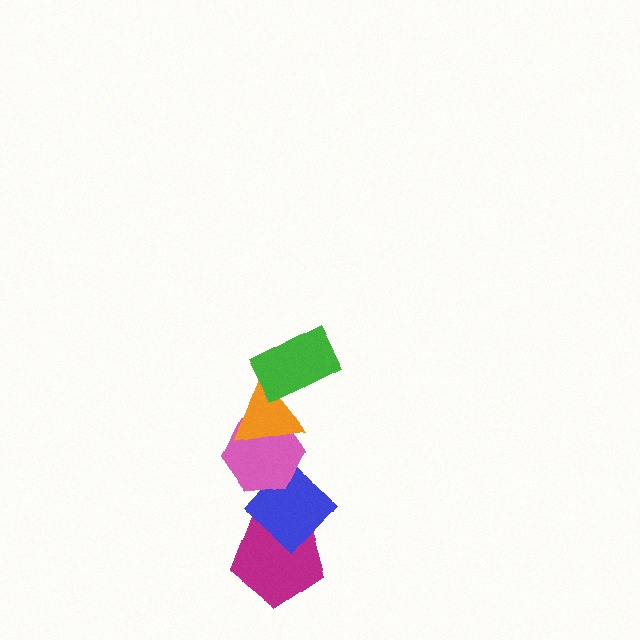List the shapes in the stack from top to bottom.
From top to bottom: the green rectangle, the orange triangle, the pink hexagon, the blue diamond, the magenta pentagon.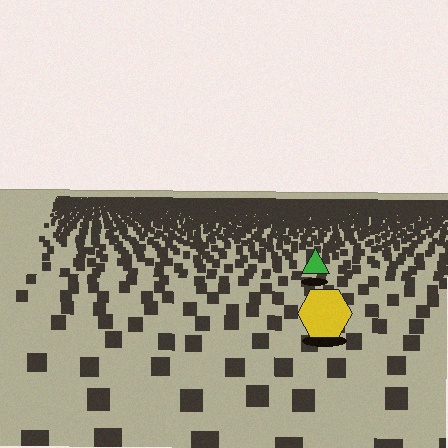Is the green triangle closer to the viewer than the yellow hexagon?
No. The yellow hexagon is closer — you can tell from the texture gradient: the ground texture is coarser near it.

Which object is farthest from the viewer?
The green triangle is farthest from the viewer. It appears smaller and the ground texture around it is denser.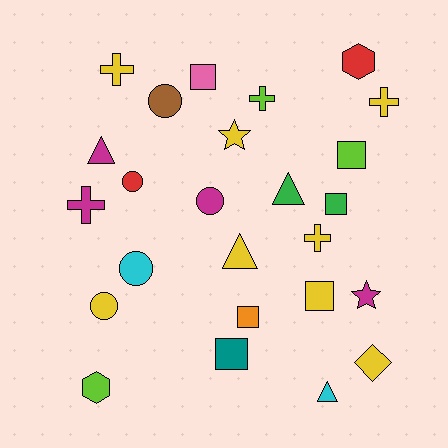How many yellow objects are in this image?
There are 8 yellow objects.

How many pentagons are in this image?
There are no pentagons.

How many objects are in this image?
There are 25 objects.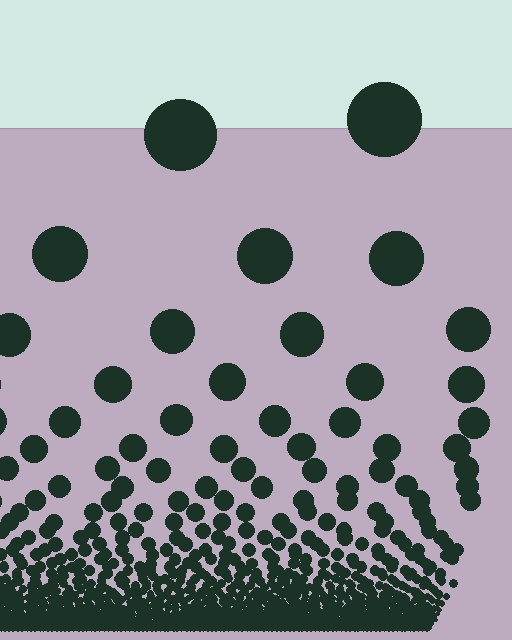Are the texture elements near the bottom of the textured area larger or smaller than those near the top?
Smaller. The gradient is inverted — elements near the bottom are smaller and denser.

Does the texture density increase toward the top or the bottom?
Density increases toward the bottom.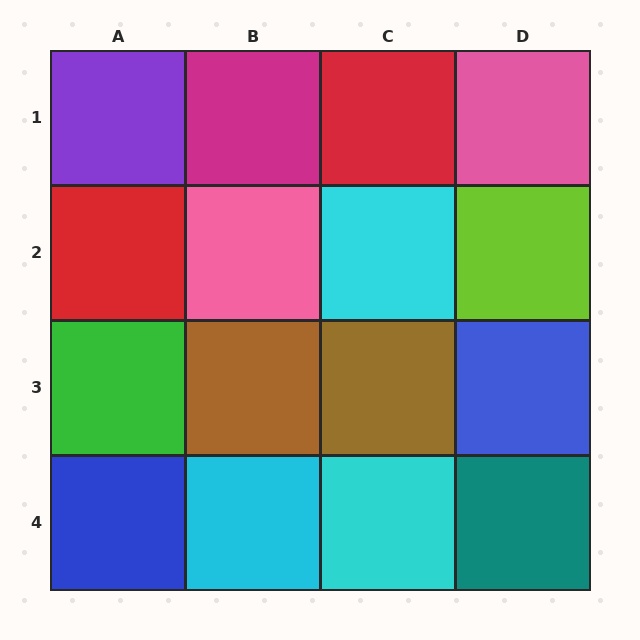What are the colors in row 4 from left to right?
Blue, cyan, cyan, teal.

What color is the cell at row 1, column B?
Magenta.